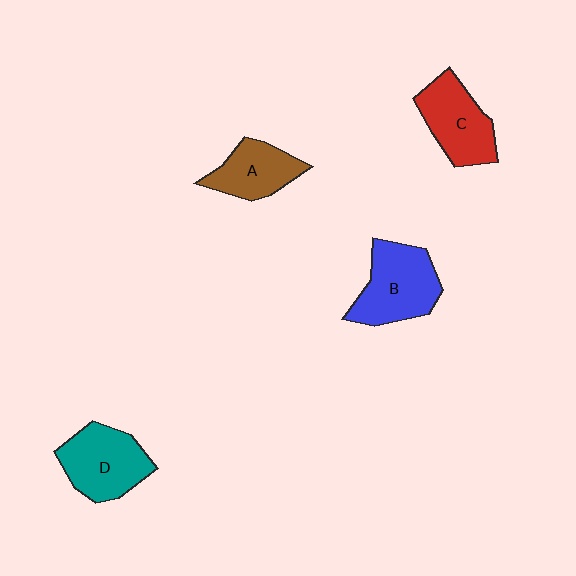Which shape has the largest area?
Shape B (blue).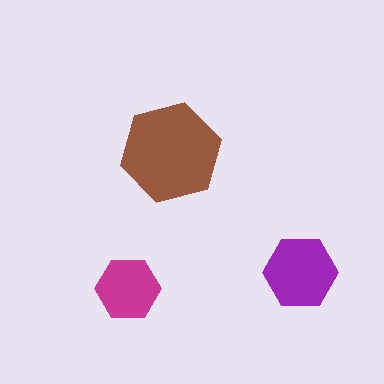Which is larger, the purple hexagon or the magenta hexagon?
The purple one.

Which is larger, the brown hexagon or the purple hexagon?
The brown one.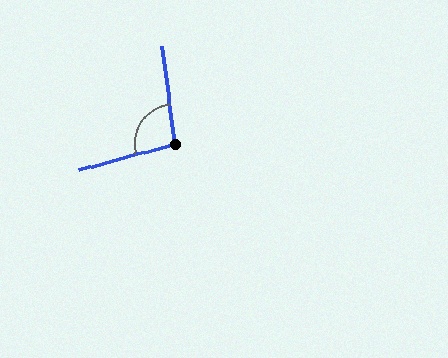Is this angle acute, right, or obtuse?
It is obtuse.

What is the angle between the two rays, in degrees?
Approximately 99 degrees.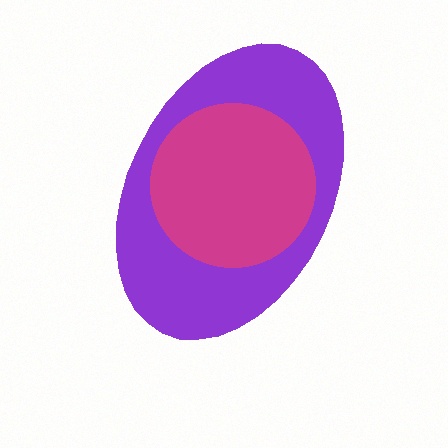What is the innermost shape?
The magenta circle.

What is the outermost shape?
The purple ellipse.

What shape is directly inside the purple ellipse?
The magenta circle.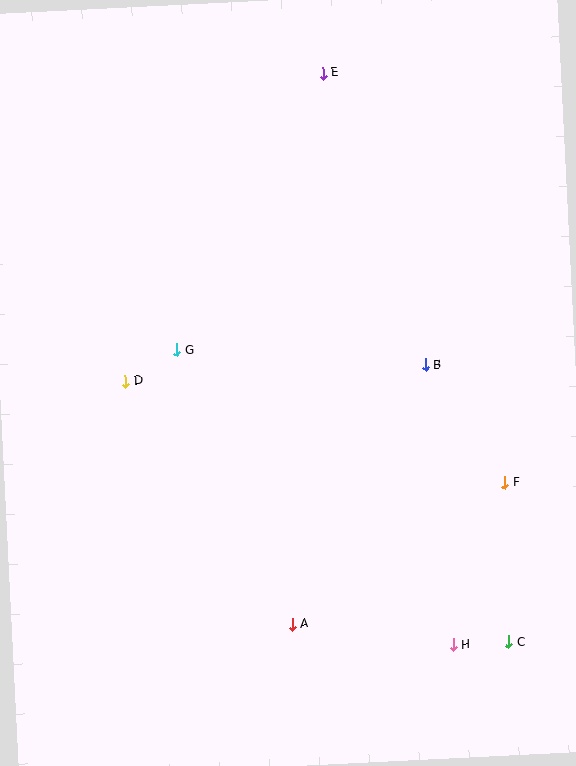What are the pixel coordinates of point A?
Point A is at (292, 624).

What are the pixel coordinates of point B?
Point B is at (425, 365).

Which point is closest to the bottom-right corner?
Point C is closest to the bottom-right corner.